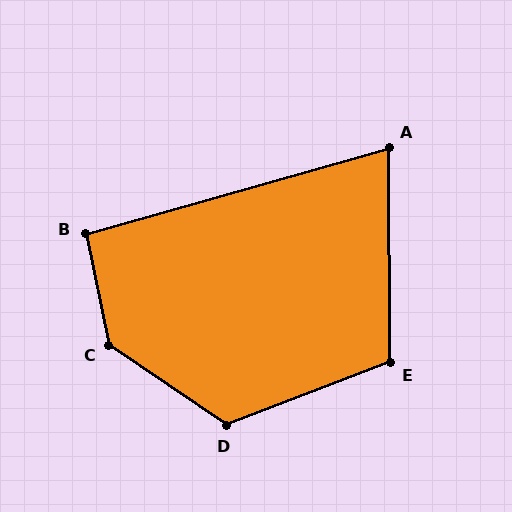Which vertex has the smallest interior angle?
A, at approximately 75 degrees.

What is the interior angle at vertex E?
Approximately 110 degrees (obtuse).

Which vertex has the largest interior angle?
C, at approximately 136 degrees.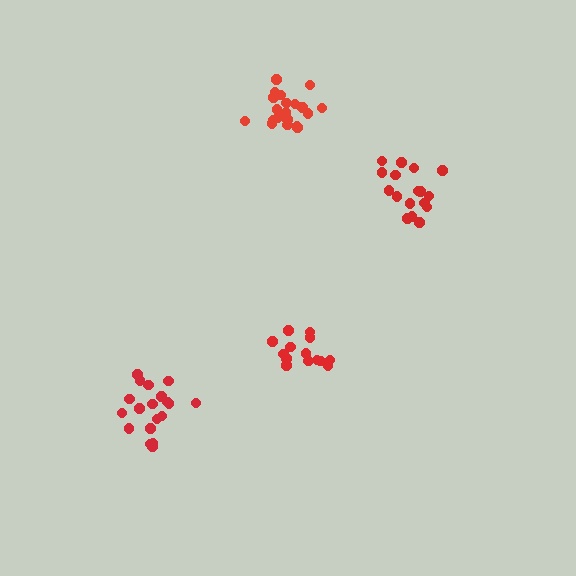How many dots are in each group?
Group 1: 19 dots, Group 2: 20 dots, Group 3: 14 dots, Group 4: 17 dots (70 total).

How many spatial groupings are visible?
There are 4 spatial groupings.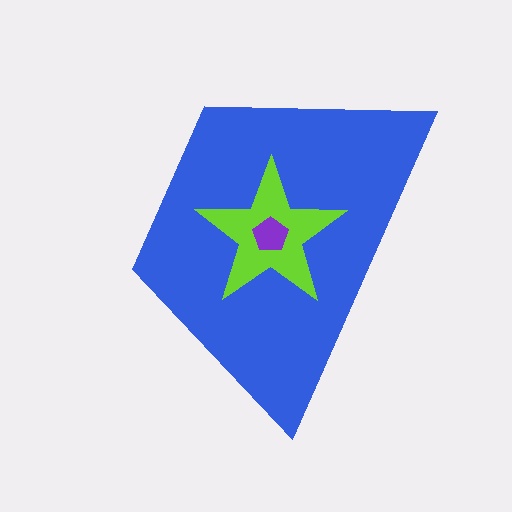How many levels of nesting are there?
3.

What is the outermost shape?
The blue trapezoid.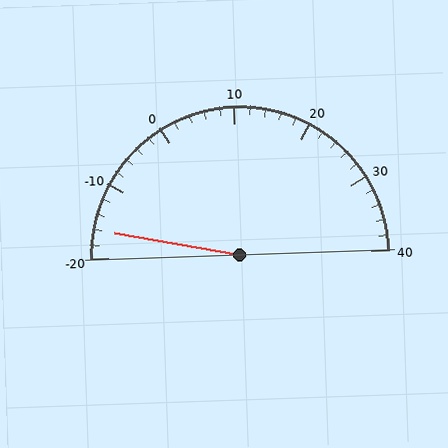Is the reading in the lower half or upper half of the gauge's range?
The reading is in the lower half of the range (-20 to 40).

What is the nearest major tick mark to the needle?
The nearest major tick mark is -20.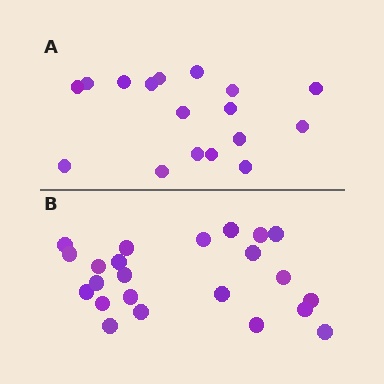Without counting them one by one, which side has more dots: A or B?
Region B (the bottom region) has more dots.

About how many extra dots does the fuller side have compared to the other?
Region B has about 6 more dots than region A.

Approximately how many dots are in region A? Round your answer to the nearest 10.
About 20 dots. (The exact count is 17, which rounds to 20.)